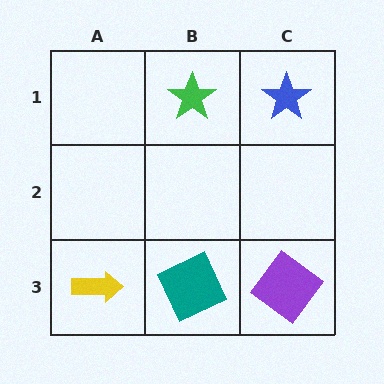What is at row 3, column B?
A teal square.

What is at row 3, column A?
A yellow arrow.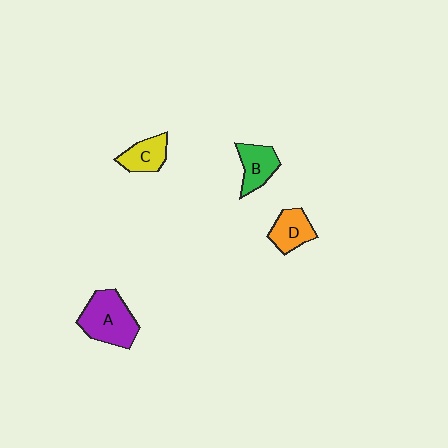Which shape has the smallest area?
Shape C (yellow).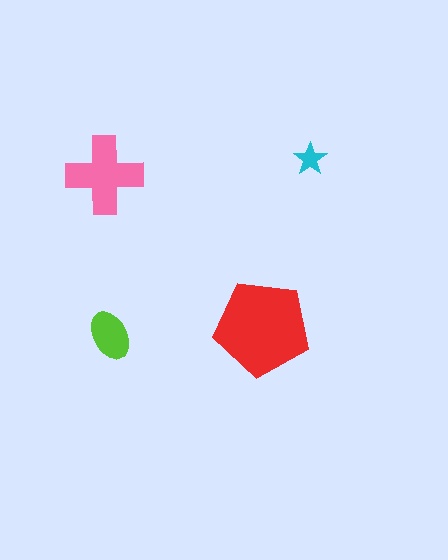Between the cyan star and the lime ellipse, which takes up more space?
The lime ellipse.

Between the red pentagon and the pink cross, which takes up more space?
The red pentagon.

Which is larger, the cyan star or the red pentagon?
The red pentagon.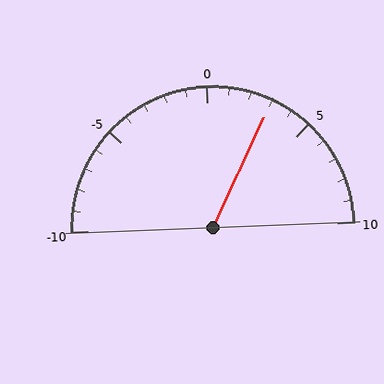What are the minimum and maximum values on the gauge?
The gauge ranges from -10 to 10.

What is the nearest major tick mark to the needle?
The nearest major tick mark is 5.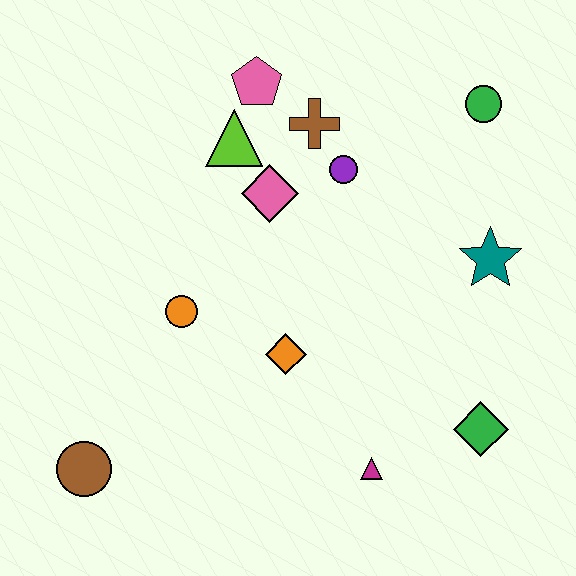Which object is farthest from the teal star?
The brown circle is farthest from the teal star.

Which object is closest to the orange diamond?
The orange circle is closest to the orange diamond.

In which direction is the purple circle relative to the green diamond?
The purple circle is above the green diamond.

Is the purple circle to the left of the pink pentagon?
No